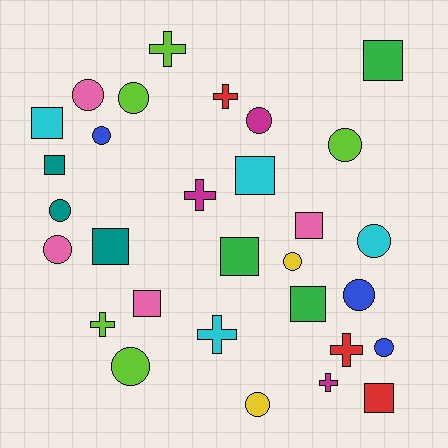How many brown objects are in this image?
There are no brown objects.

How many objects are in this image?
There are 30 objects.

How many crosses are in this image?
There are 7 crosses.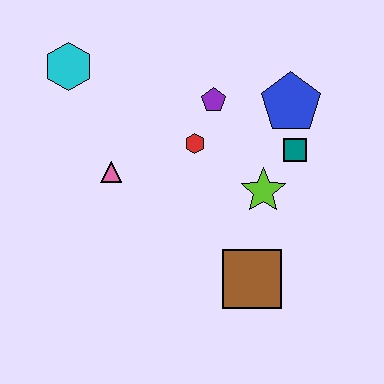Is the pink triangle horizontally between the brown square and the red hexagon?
No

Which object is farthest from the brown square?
The cyan hexagon is farthest from the brown square.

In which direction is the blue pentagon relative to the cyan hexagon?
The blue pentagon is to the right of the cyan hexagon.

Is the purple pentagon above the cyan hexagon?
No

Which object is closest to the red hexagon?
The purple pentagon is closest to the red hexagon.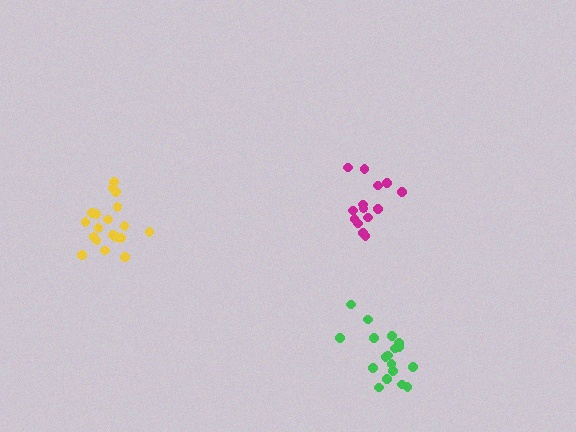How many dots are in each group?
Group 1: 20 dots, Group 2: 14 dots, Group 3: 18 dots (52 total).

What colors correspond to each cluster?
The clusters are colored: yellow, magenta, green.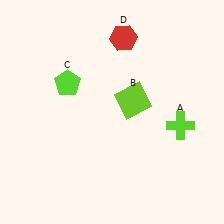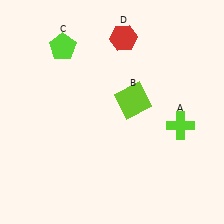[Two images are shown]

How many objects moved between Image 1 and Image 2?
1 object moved between the two images.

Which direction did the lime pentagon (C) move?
The lime pentagon (C) moved up.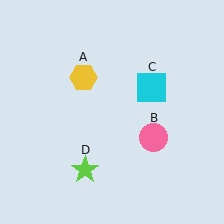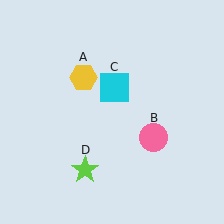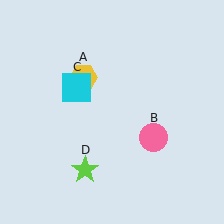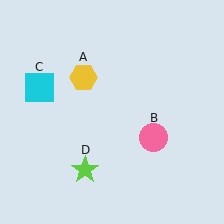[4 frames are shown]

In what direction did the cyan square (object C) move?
The cyan square (object C) moved left.